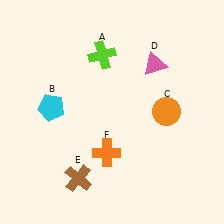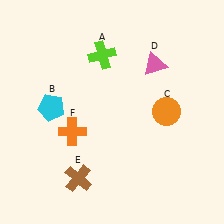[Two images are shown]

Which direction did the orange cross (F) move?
The orange cross (F) moved left.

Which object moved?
The orange cross (F) moved left.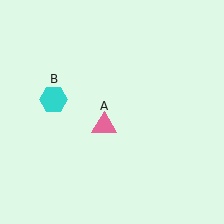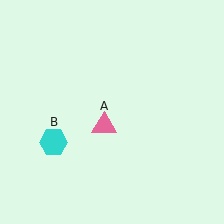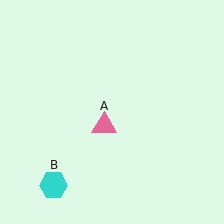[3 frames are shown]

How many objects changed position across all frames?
1 object changed position: cyan hexagon (object B).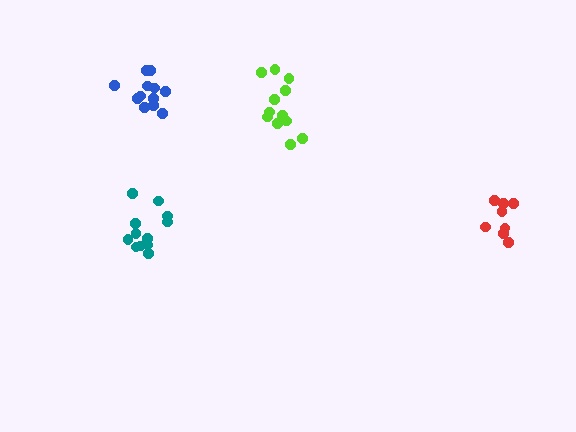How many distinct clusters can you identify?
There are 4 distinct clusters.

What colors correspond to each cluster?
The clusters are colored: teal, red, blue, lime.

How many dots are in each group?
Group 1: 12 dots, Group 2: 8 dots, Group 3: 12 dots, Group 4: 12 dots (44 total).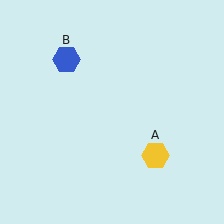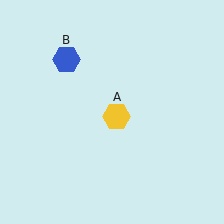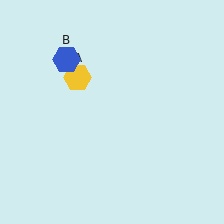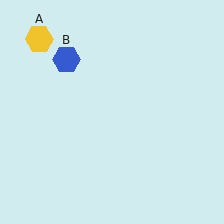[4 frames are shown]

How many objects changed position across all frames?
1 object changed position: yellow hexagon (object A).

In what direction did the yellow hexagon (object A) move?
The yellow hexagon (object A) moved up and to the left.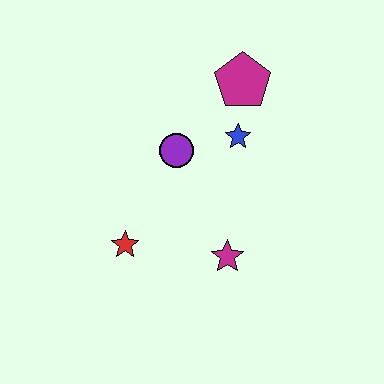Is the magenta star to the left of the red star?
No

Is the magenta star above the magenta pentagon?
No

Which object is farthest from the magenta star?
The magenta pentagon is farthest from the magenta star.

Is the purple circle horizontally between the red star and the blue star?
Yes